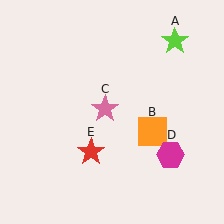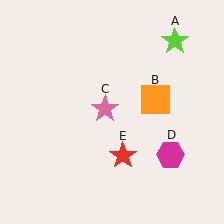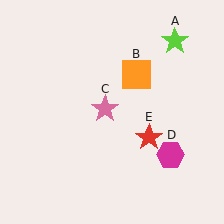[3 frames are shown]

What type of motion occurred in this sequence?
The orange square (object B), red star (object E) rotated counterclockwise around the center of the scene.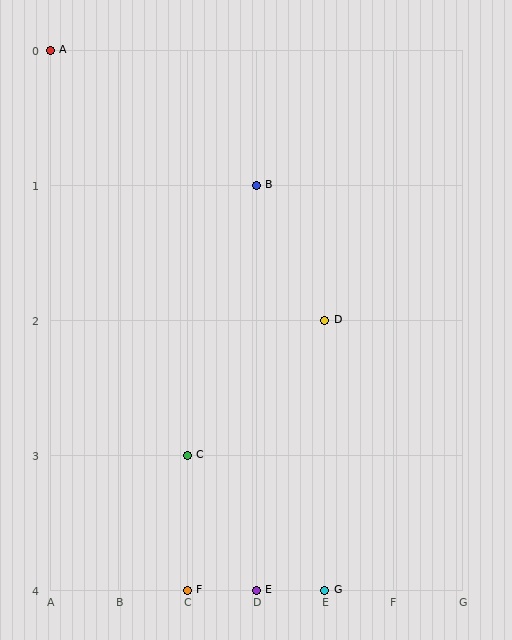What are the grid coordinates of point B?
Point B is at grid coordinates (D, 1).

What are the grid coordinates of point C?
Point C is at grid coordinates (C, 3).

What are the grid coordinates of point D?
Point D is at grid coordinates (E, 2).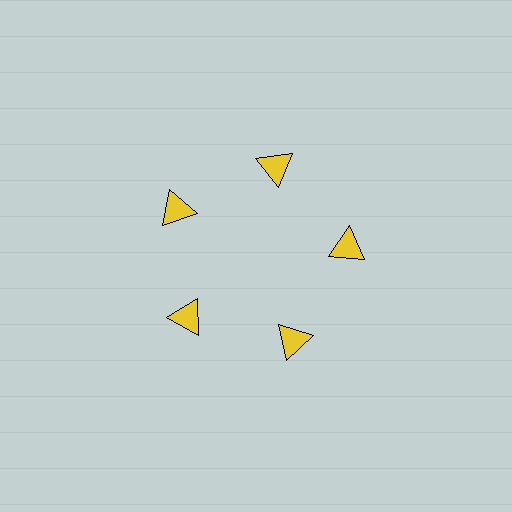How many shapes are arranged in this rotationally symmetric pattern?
There are 5 shapes, arranged in 5 groups of 1.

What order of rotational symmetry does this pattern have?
This pattern has 5-fold rotational symmetry.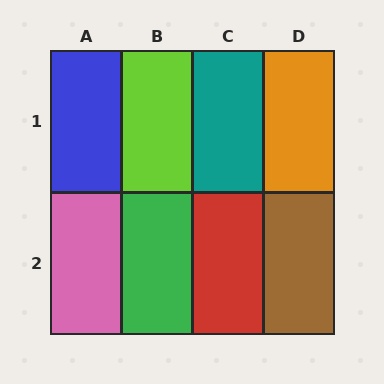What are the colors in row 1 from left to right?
Blue, lime, teal, orange.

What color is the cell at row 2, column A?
Pink.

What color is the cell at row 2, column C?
Red.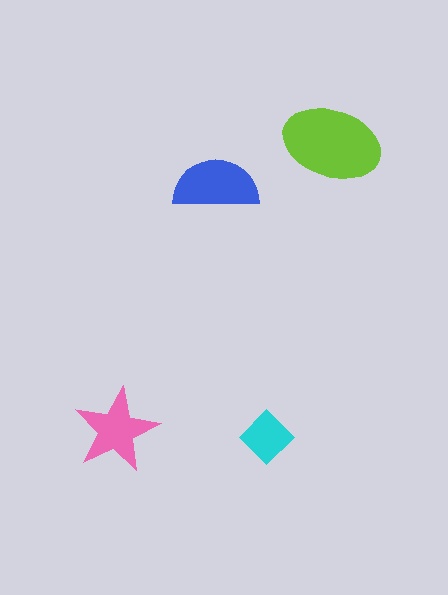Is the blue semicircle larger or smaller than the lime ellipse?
Smaller.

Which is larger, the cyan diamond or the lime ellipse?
The lime ellipse.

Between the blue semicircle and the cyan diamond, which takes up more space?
The blue semicircle.